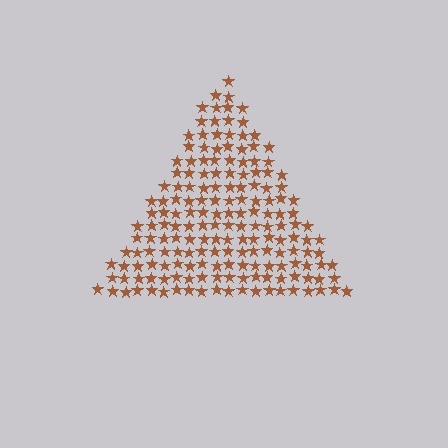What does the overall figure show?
The overall figure shows a triangle.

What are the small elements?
The small elements are stars.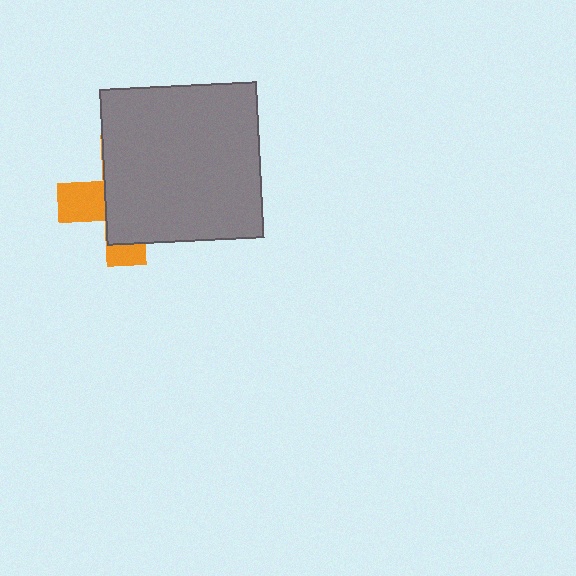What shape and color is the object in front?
The object in front is a gray square.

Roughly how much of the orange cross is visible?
A small part of it is visible (roughly 32%).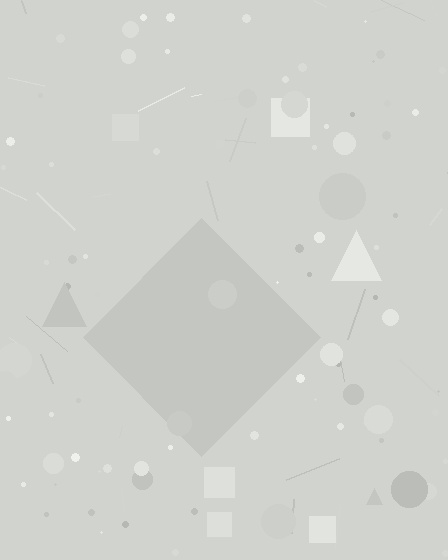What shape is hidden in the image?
A diamond is hidden in the image.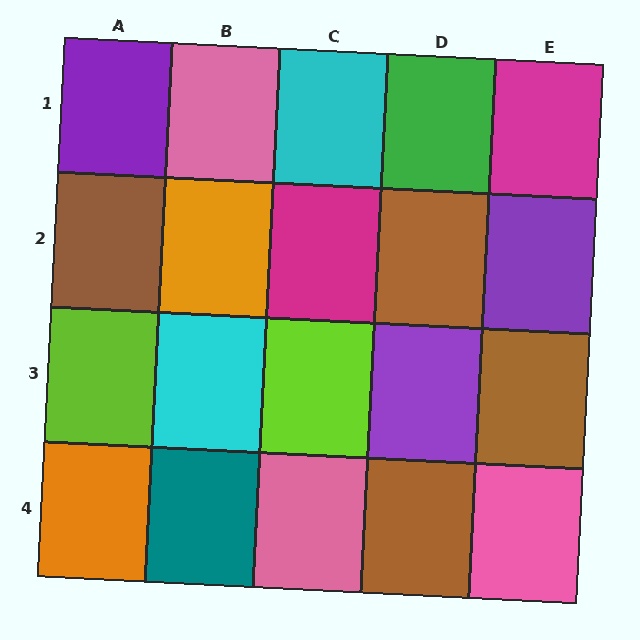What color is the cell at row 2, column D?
Brown.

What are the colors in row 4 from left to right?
Orange, teal, pink, brown, pink.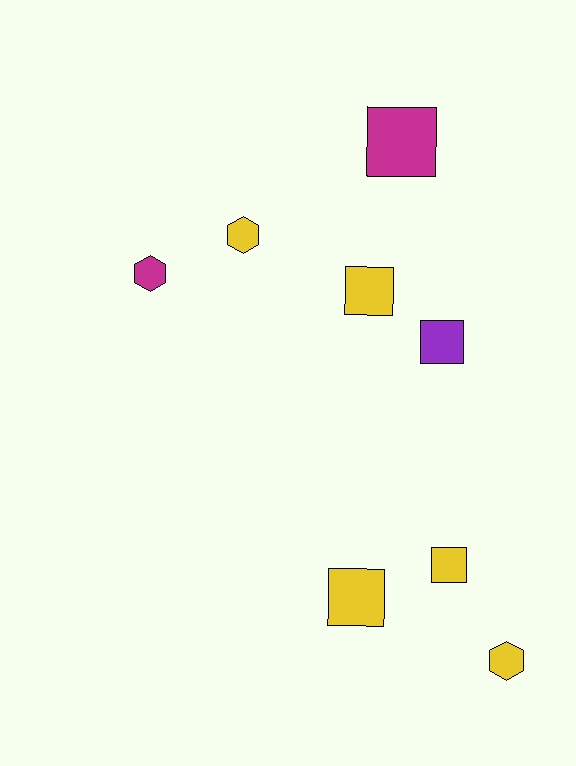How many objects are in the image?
There are 8 objects.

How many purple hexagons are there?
There are no purple hexagons.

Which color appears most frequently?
Yellow, with 5 objects.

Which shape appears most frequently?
Square, with 5 objects.